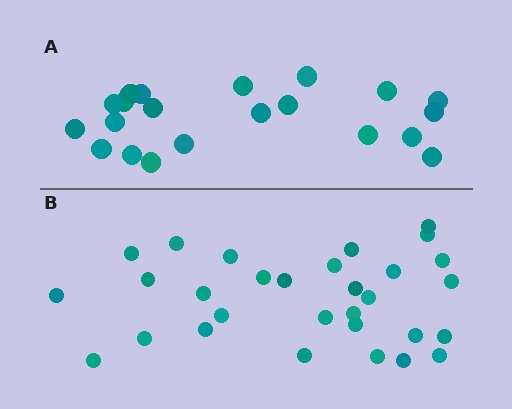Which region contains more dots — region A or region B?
Region B (the bottom region) has more dots.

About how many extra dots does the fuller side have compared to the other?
Region B has roughly 8 or so more dots than region A.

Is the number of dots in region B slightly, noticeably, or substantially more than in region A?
Region B has noticeably more, but not dramatically so. The ratio is roughly 1.4 to 1.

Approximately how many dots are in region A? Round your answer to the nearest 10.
About 20 dots. (The exact count is 21, which rounds to 20.)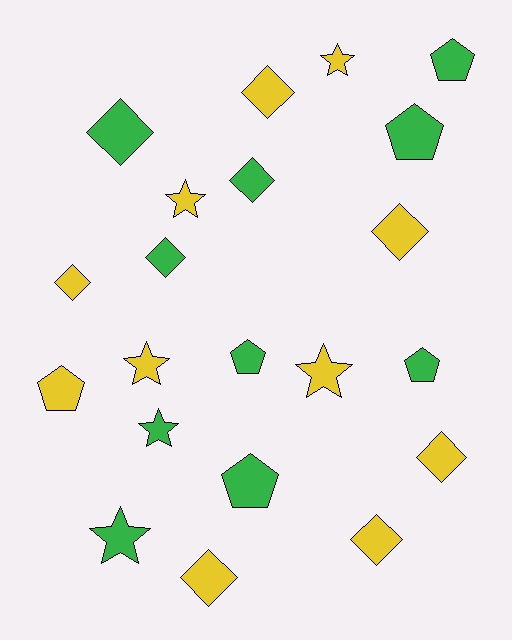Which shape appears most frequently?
Diamond, with 9 objects.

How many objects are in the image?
There are 21 objects.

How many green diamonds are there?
There are 3 green diamonds.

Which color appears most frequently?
Yellow, with 11 objects.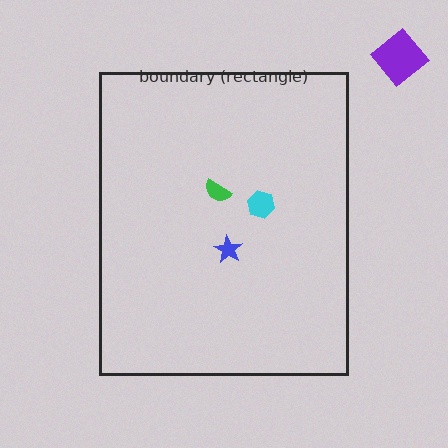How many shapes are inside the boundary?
3 inside, 1 outside.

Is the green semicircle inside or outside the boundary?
Inside.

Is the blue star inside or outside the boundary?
Inside.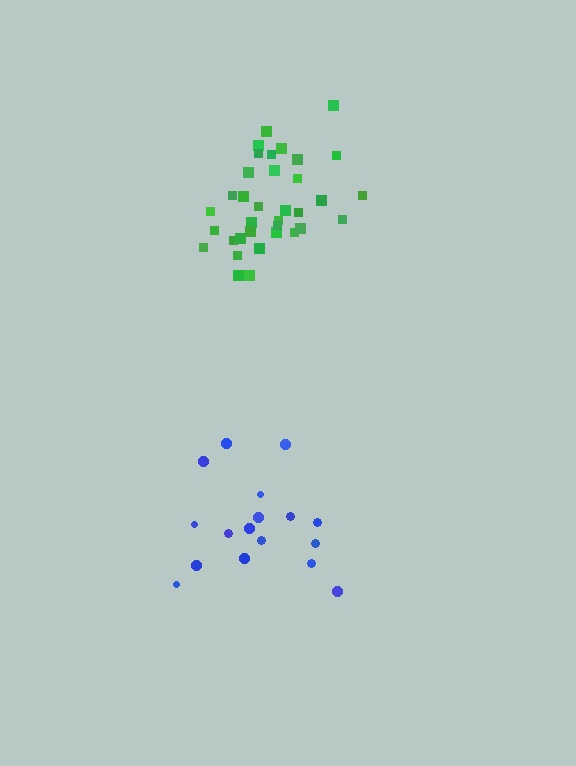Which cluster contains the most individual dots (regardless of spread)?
Green (35).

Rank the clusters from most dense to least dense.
green, blue.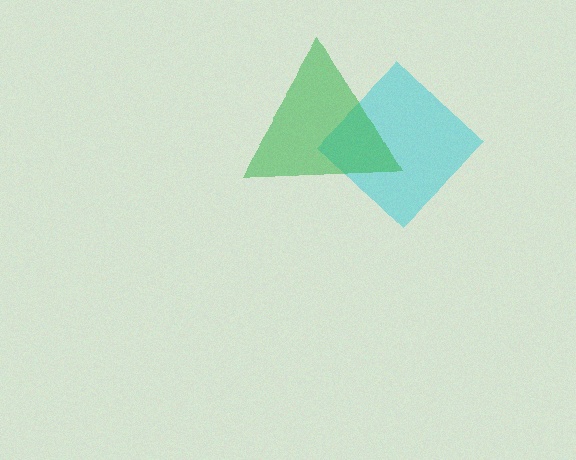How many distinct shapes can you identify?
There are 2 distinct shapes: a cyan diamond, a green triangle.